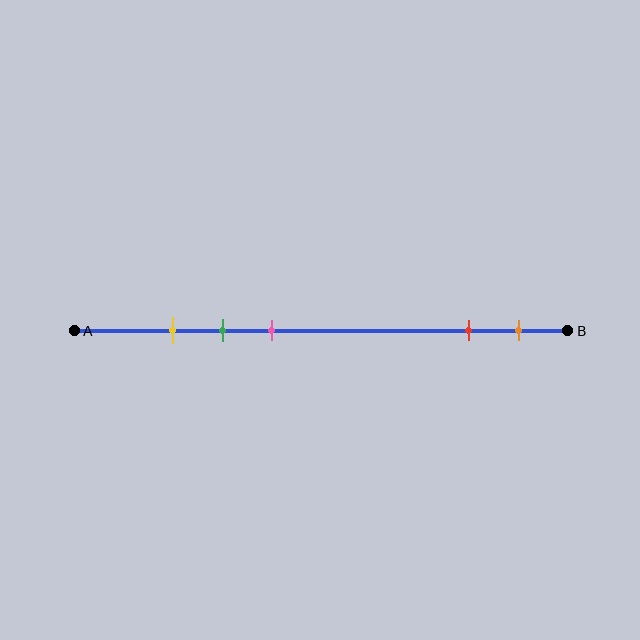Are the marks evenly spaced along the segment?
No, the marks are not evenly spaced.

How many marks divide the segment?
There are 5 marks dividing the segment.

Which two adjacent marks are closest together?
The yellow and green marks are the closest adjacent pair.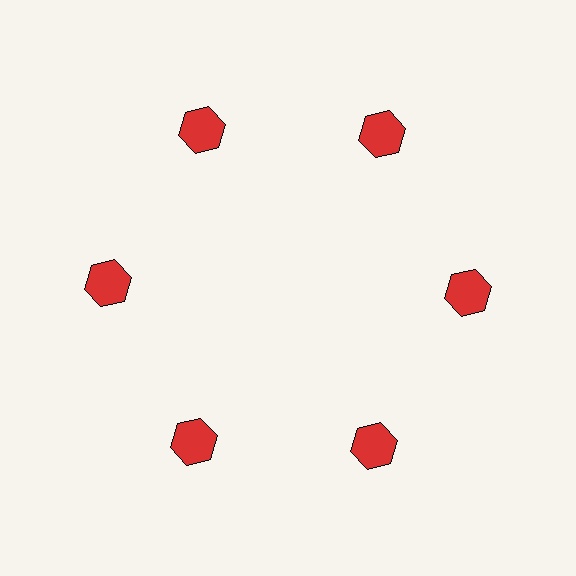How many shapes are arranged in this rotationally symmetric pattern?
There are 6 shapes, arranged in 6 groups of 1.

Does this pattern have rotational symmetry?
Yes, this pattern has 6-fold rotational symmetry. It looks the same after rotating 60 degrees around the center.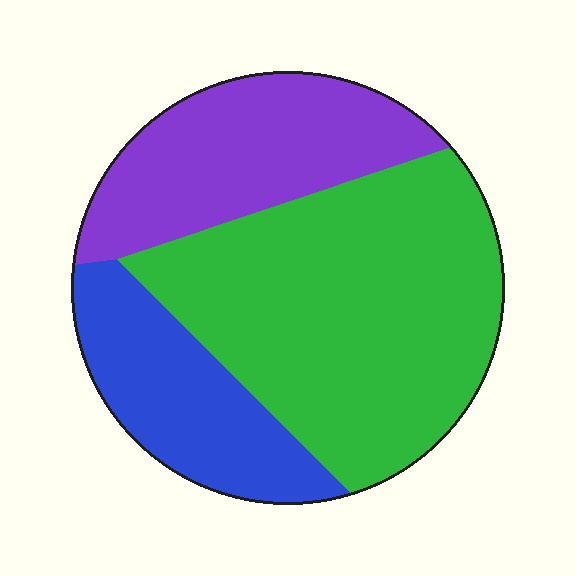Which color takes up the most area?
Green, at roughly 55%.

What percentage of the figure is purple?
Purple takes up about one quarter (1/4) of the figure.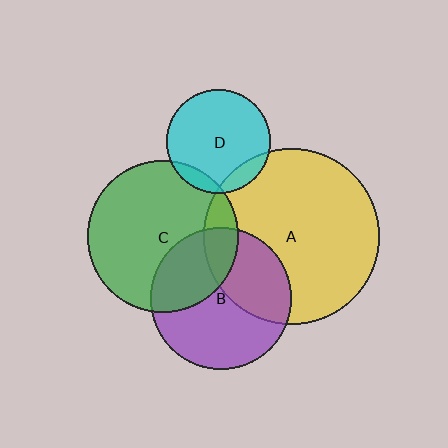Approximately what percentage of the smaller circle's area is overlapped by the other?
Approximately 10%.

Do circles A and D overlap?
Yes.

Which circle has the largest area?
Circle A (yellow).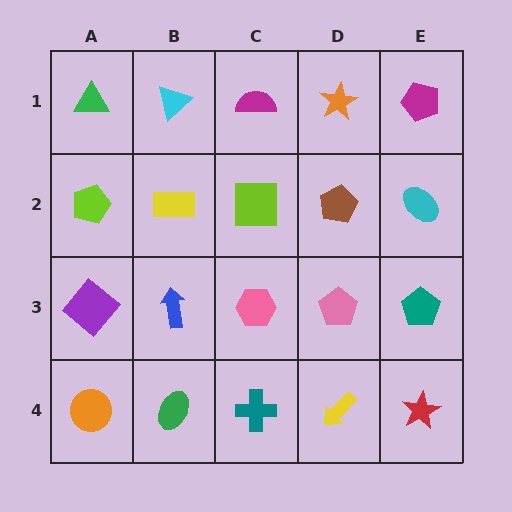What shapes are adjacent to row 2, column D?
An orange star (row 1, column D), a pink pentagon (row 3, column D), a lime square (row 2, column C), a cyan ellipse (row 2, column E).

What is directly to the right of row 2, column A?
A yellow rectangle.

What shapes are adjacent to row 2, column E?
A magenta pentagon (row 1, column E), a teal pentagon (row 3, column E), a brown pentagon (row 2, column D).